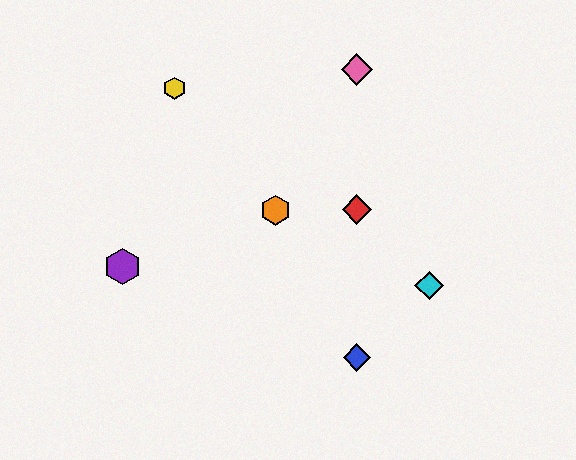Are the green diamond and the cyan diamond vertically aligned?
No, the green diamond is at x≈357 and the cyan diamond is at x≈429.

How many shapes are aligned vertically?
4 shapes (the red diamond, the blue diamond, the green diamond, the pink diamond) are aligned vertically.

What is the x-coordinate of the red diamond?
The red diamond is at x≈357.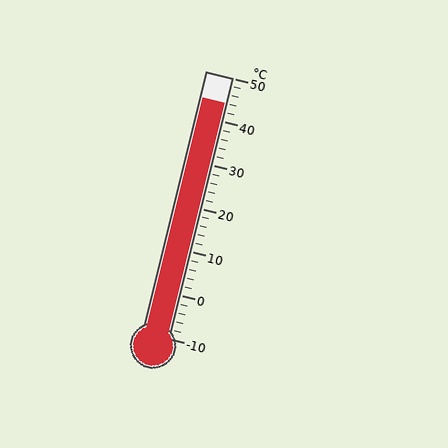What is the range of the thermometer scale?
The thermometer scale ranges from -10°C to 50°C.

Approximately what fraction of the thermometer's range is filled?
The thermometer is filled to approximately 90% of its range.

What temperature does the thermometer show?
The thermometer shows approximately 44°C.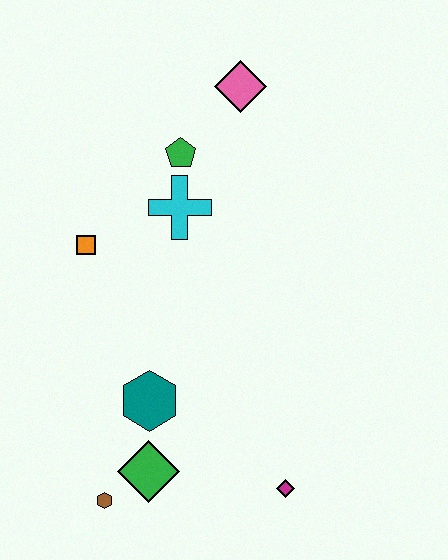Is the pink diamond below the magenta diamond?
No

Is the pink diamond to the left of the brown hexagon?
No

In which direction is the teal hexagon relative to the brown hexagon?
The teal hexagon is above the brown hexagon.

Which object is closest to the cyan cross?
The green pentagon is closest to the cyan cross.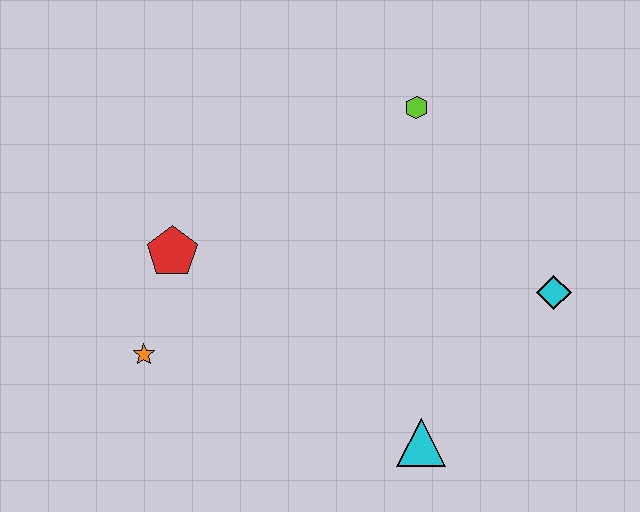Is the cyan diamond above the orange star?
Yes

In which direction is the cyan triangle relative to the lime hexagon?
The cyan triangle is below the lime hexagon.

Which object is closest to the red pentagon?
The orange star is closest to the red pentagon.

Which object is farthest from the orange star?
The cyan diamond is farthest from the orange star.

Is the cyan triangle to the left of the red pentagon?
No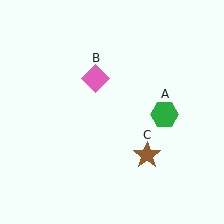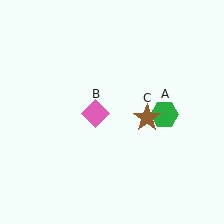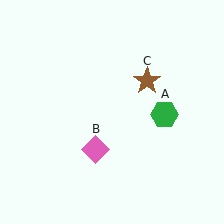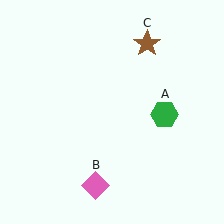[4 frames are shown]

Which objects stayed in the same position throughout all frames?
Green hexagon (object A) remained stationary.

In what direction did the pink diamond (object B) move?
The pink diamond (object B) moved down.